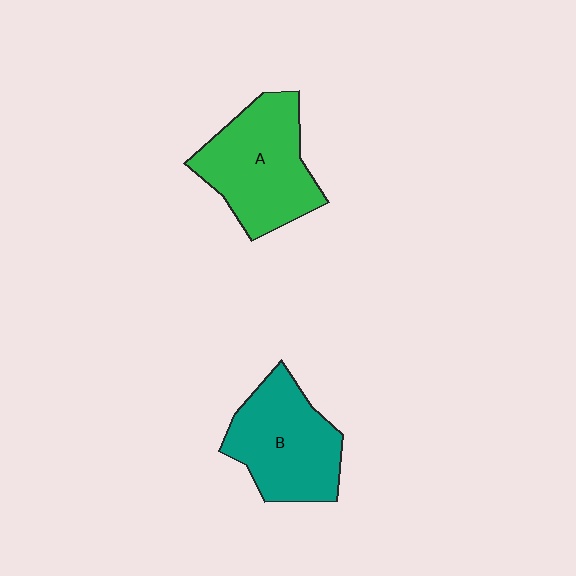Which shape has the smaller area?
Shape B (teal).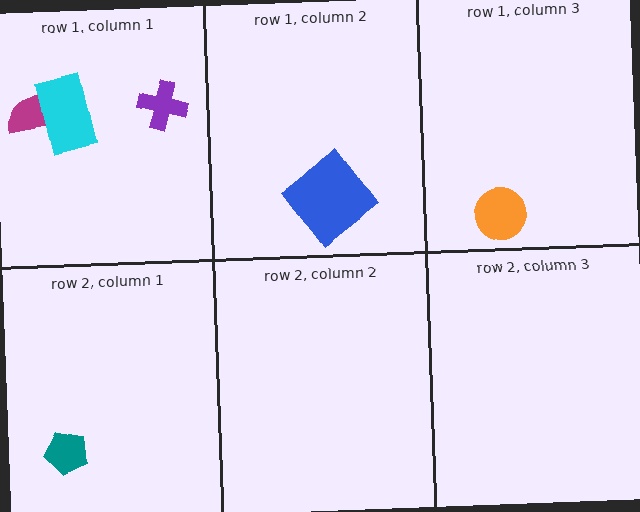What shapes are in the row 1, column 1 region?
The magenta semicircle, the cyan rectangle, the purple cross.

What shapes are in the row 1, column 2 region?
The blue diamond.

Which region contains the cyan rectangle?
The row 1, column 1 region.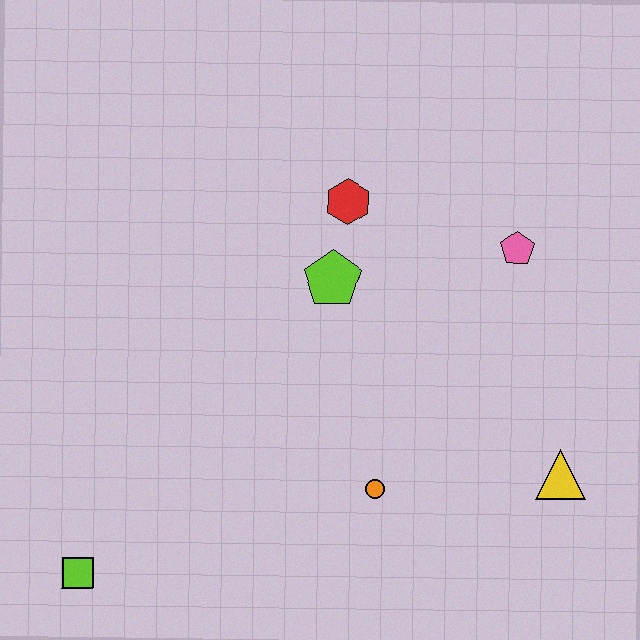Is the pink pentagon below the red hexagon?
Yes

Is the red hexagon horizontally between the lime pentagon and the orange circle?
Yes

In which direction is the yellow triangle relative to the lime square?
The yellow triangle is to the right of the lime square.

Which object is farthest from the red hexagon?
The lime square is farthest from the red hexagon.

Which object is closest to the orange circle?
The yellow triangle is closest to the orange circle.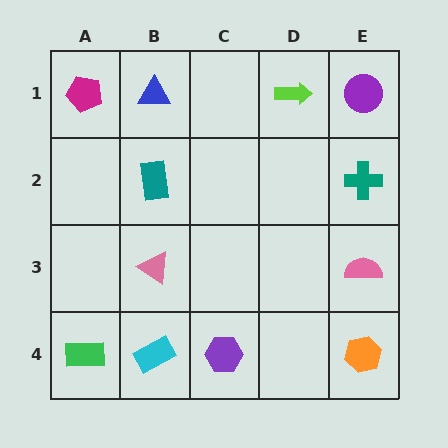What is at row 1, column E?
A purple circle.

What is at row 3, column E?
A pink semicircle.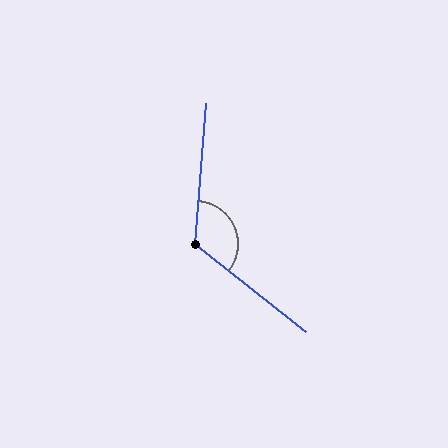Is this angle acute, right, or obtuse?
It is obtuse.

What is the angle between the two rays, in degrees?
Approximately 124 degrees.